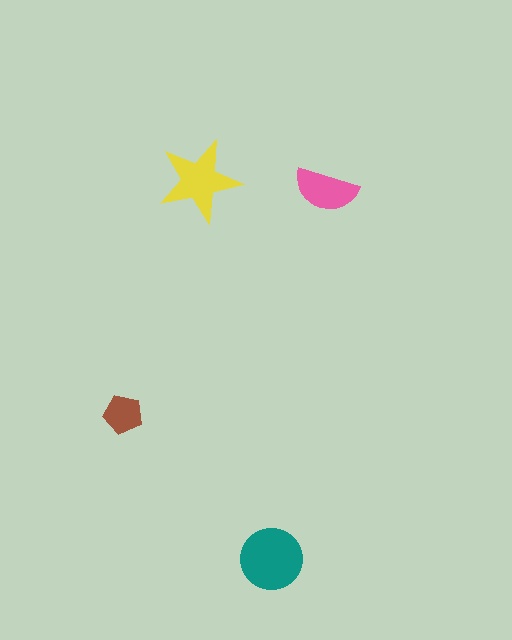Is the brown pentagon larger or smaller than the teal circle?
Smaller.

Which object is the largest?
The teal circle.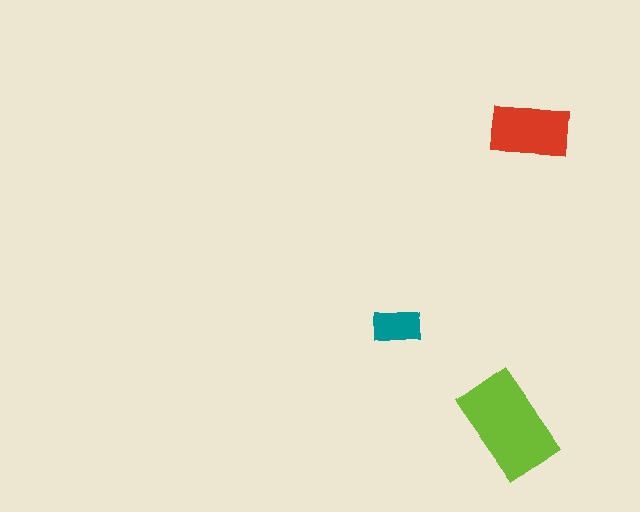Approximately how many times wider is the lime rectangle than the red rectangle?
About 1.5 times wider.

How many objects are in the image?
There are 3 objects in the image.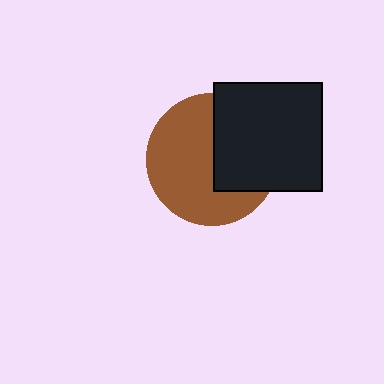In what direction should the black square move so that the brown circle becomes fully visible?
The black square should move right. That is the shortest direction to clear the overlap and leave the brown circle fully visible.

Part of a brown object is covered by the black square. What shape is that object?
It is a circle.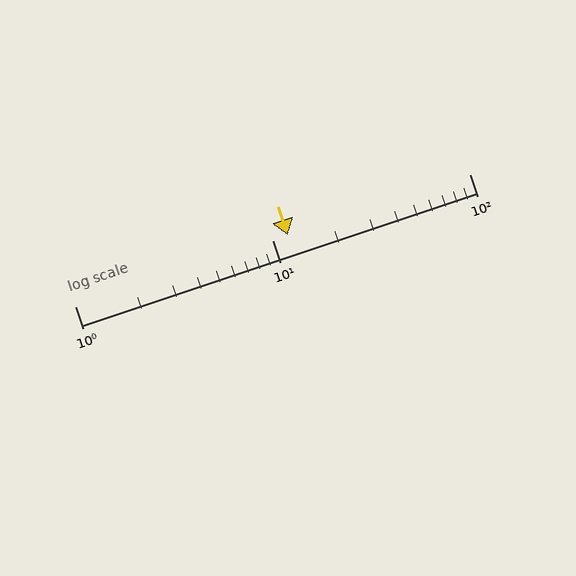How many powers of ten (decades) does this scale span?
The scale spans 2 decades, from 1 to 100.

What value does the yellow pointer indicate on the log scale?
The pointer indicates approximately 12.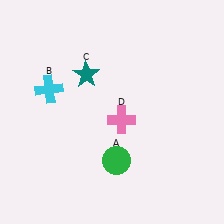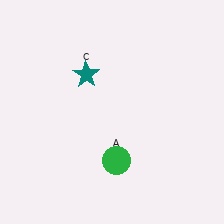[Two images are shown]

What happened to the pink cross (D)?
The pink cross (D) was removed in Image 2. It was in the bottom-right area of Image 1.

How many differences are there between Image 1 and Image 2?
There are 2 differences between the two images.